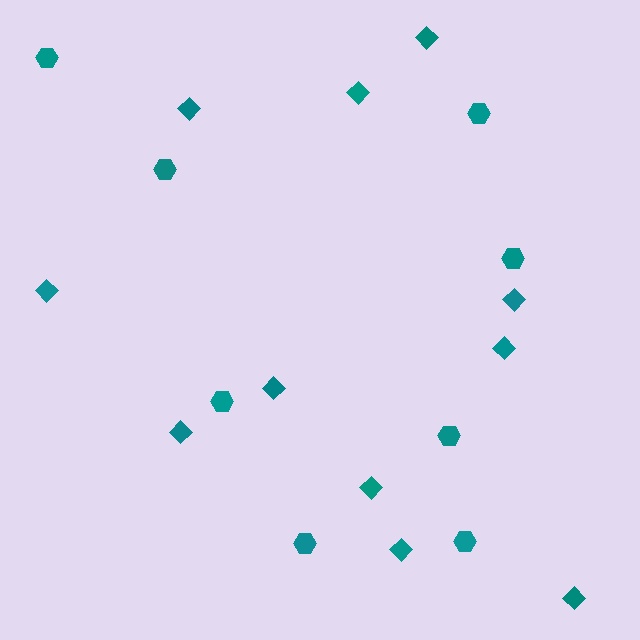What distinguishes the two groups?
There are 2 groups: one group of hexagons (8) and one group of diamonds (11).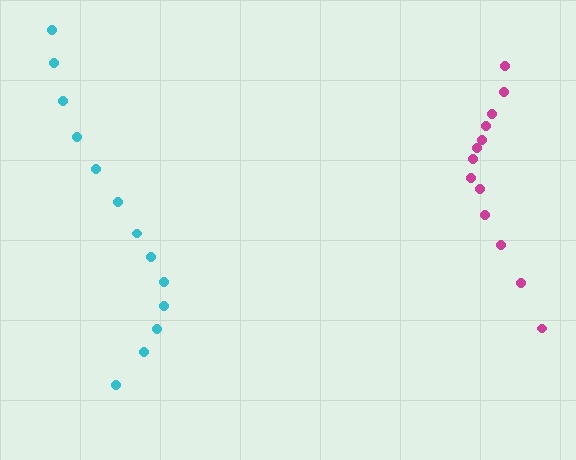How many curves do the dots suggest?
There are 2 distinct paths.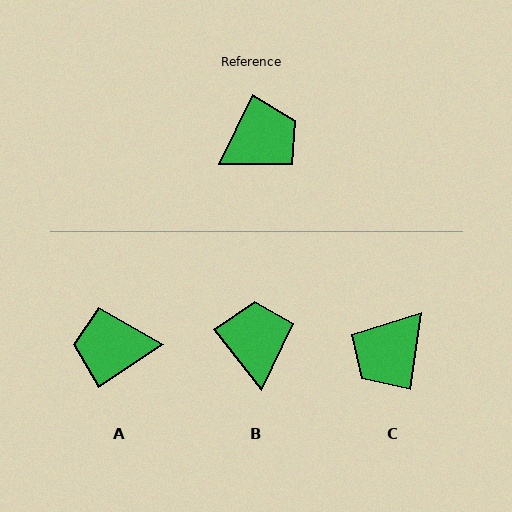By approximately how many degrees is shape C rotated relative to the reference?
Approximately 162 degrees clockwise.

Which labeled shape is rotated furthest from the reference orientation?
C, about 162 degrees away.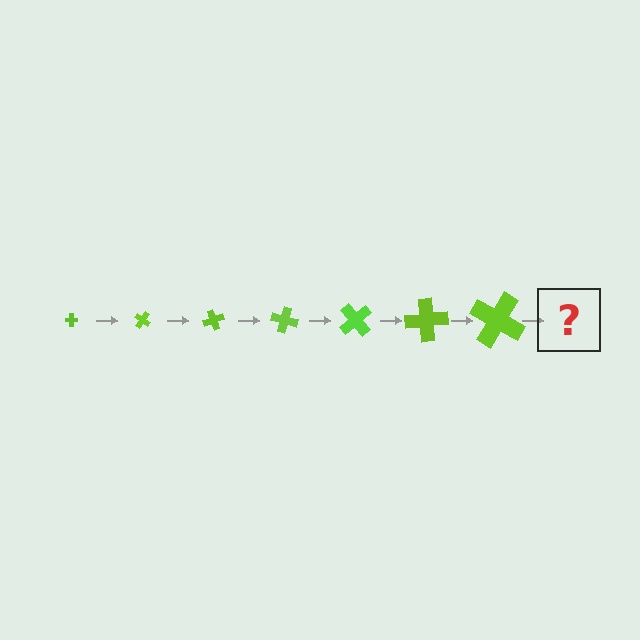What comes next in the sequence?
The next element should be a cross, larger than the previous one and rotated 245 degrees from the start.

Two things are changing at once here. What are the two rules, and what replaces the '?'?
The two rules are that the cross grows larger each step and it rotates 35 degrees each step. The '?' should be a cross, larger than the previous one and rotated 245 degrees from the start.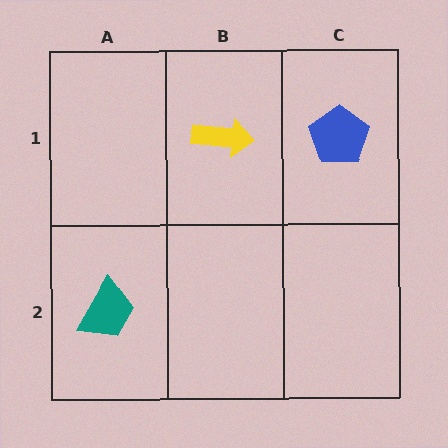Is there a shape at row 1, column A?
No, that cell is empty.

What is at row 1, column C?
A blue pentagon.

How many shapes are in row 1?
2 shapes.